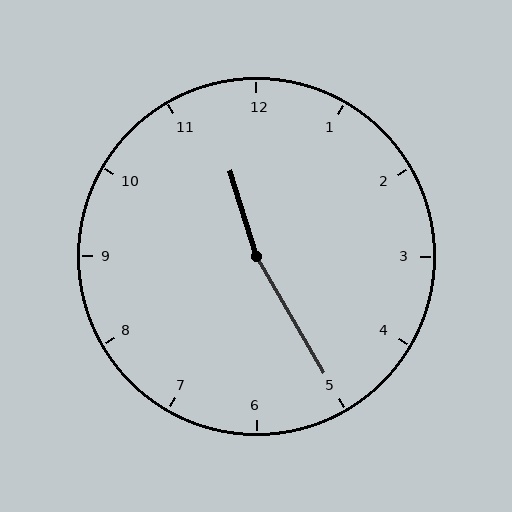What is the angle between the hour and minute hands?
Approximately 168 degrees.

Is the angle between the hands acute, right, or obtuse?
It is obtuse.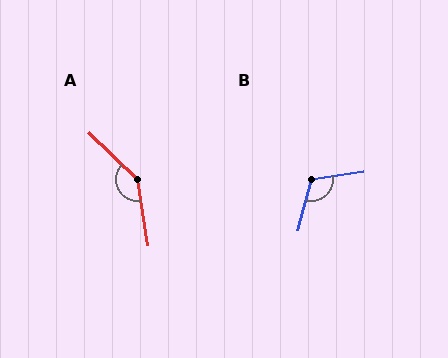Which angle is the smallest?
B, at approximately 113 degrees.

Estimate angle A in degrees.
Approximately 142 degrees.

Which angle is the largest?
A, at approximately 142 degrees.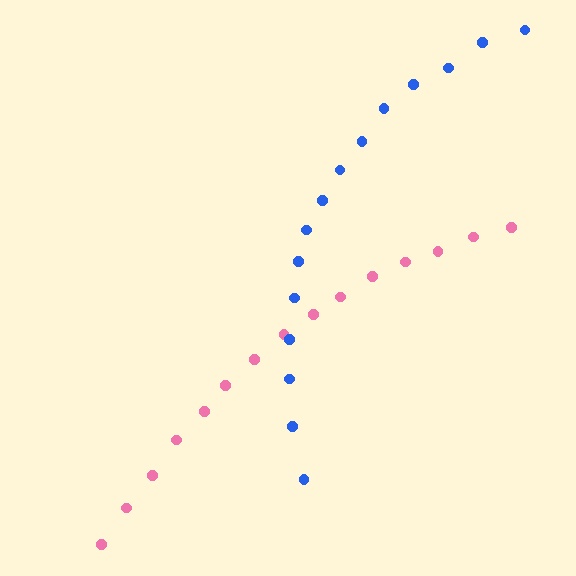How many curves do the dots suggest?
There are 2 distinct paths.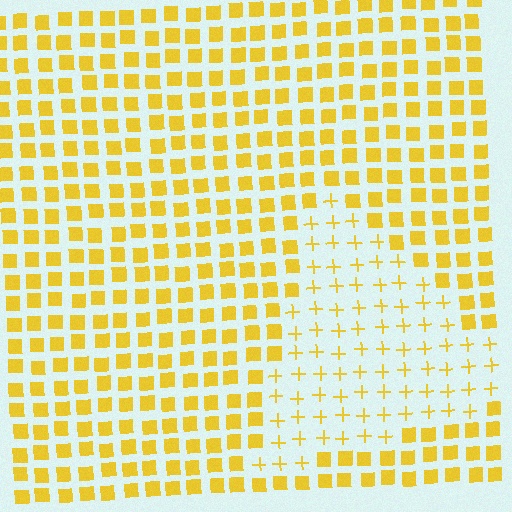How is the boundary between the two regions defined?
The boundary is defined by a change in element shape: plus signs inside vs. squares outside. All elements share the same color and spacing.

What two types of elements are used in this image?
The image uses plus signs inside the triangle region and squares outside it.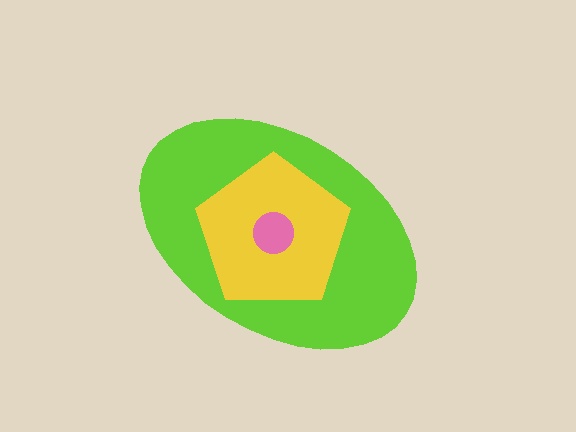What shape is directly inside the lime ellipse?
The yellow pentagon.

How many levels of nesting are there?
3.